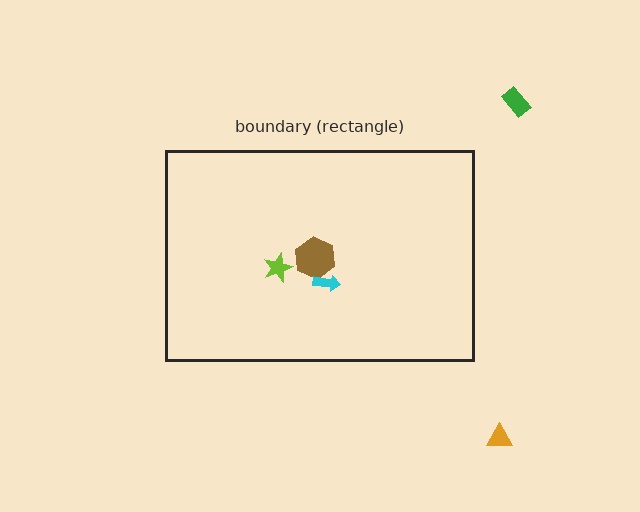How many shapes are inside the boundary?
4 inside, 2 outside.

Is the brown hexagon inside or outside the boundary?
Inside.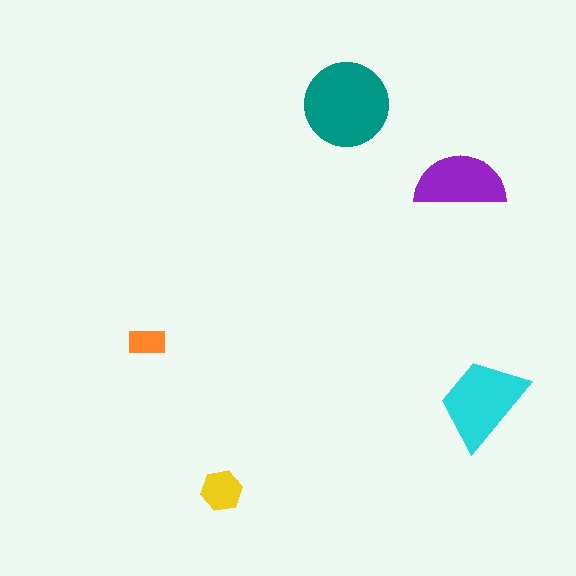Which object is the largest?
The teal circle.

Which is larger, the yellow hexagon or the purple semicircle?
The purple semicircle.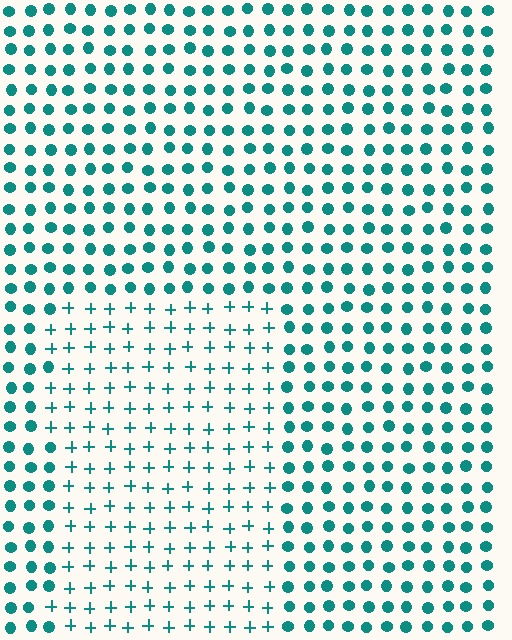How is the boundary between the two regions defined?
The boundary is defined by a change in element shape: plus signs inside vs. circles outside. All elements share the same color and spacing.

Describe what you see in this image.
The image is filled with small teal elements arranged in a uniform grid. A rectangle-shaped region contains plus signs, while the surrounding area contains circles. The boundary is defined purely by the change in element shape.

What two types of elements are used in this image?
The image uses plus signs inside the rectangle region and circles outside it.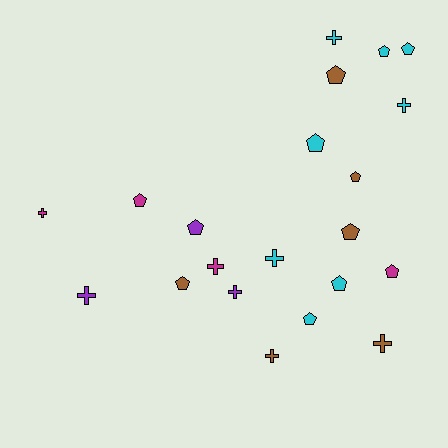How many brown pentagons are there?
There are 4 brown pentagons.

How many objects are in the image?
There are 21 objects.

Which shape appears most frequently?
Pentagon, with 12 objects.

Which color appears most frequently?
Cyan, with 8 objects.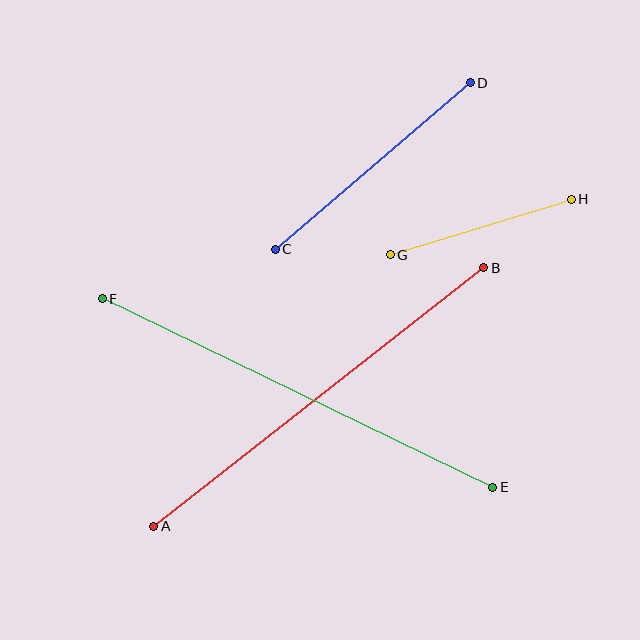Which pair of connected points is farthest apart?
Points E and F are farthest apart.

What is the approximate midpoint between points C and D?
The midpoint is at approximately (373, 166) pixels.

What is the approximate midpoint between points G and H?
The midpoint is at approximately (481, 227) pixels.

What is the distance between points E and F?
The distance is approximately 434 pixels.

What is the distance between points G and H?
The distance is approximately 190 pixels.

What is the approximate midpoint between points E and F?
The midpoint is at approximately (297, 393) pixels.